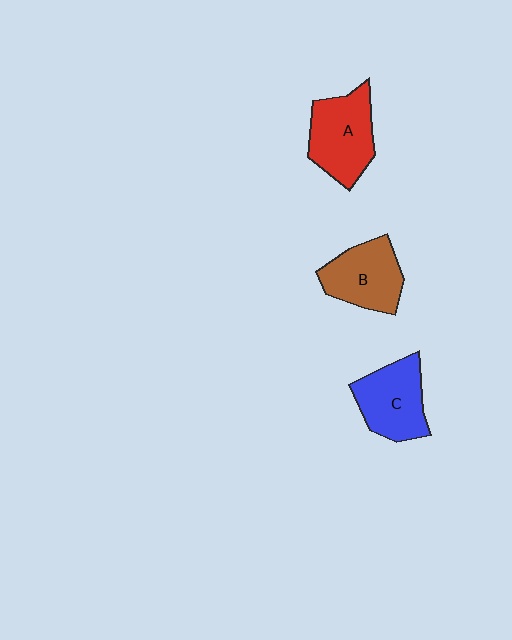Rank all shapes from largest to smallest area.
From largest to smallest: A (red), C (blue), B (brown).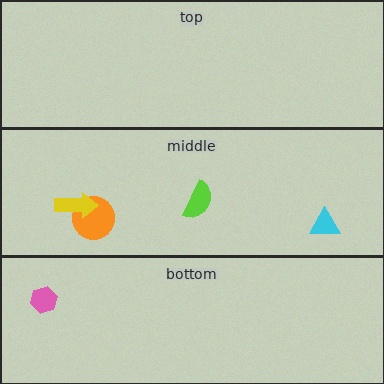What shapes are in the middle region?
The orange circle, the cyan triangle, the lime semicircle, the yellow arrow.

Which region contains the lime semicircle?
The middle region.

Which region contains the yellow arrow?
The middle region.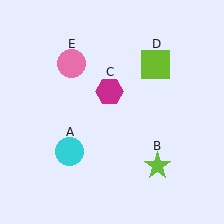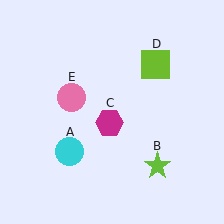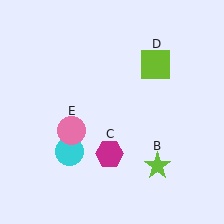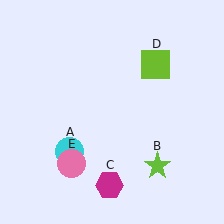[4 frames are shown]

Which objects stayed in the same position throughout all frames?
Cyan circle (object A) and lime star (object B) and lime square (object D) remained stationary.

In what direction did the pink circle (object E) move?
The pink circle (object E) moved down.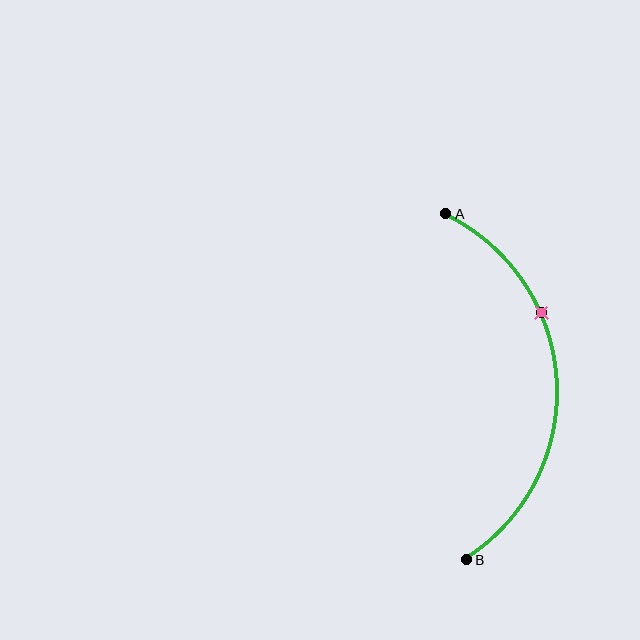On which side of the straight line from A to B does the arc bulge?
The arc bulges to the right of the straight line connecting A and B.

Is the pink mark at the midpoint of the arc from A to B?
No. The pink mark lies on the arc but is closer to endpoint A. The arc midpoint would be at the point on the curve equidistant along the arc from both A and B.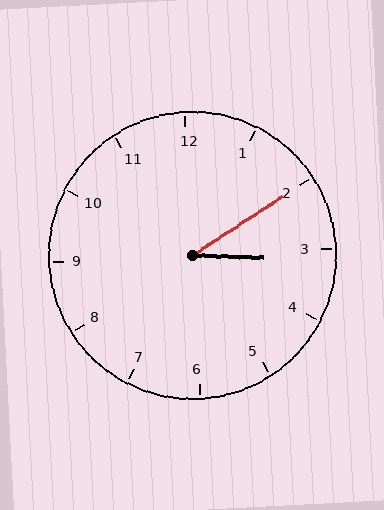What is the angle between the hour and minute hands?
Approximately 35 degrees.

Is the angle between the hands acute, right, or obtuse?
It is acute.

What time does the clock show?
3:10.